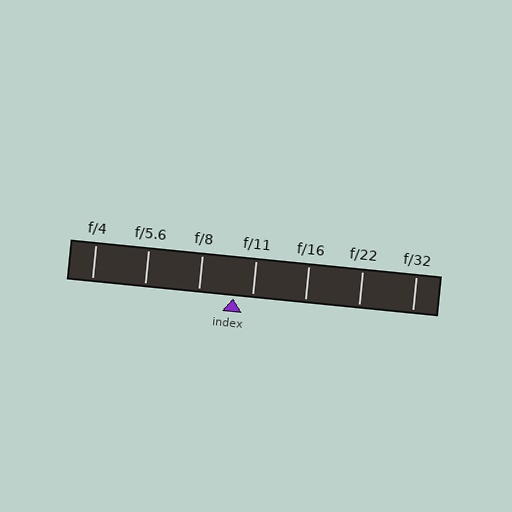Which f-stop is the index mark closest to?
The index mark is closest to f/11.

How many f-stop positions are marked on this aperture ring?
There are 7 f-stop positions marked.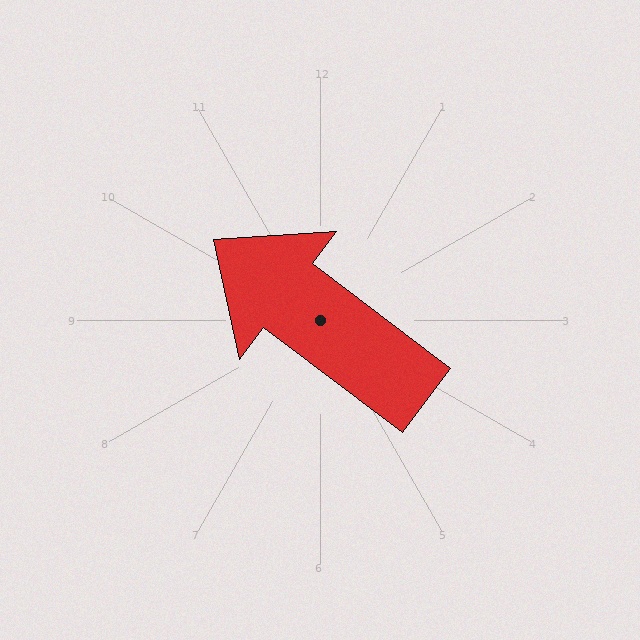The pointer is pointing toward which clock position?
Roughly 10 o'clock.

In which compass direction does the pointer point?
Northwest.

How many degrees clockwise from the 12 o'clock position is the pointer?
Approximately 307 degrees.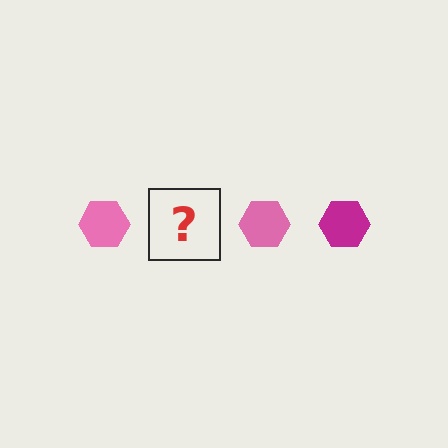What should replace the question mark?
The question mark should be replaced with a magenta hexagon.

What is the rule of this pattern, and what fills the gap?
The rule is that the pattern cycles through pink, magenta hexagons. The gap should be filled with a magenta hexagon.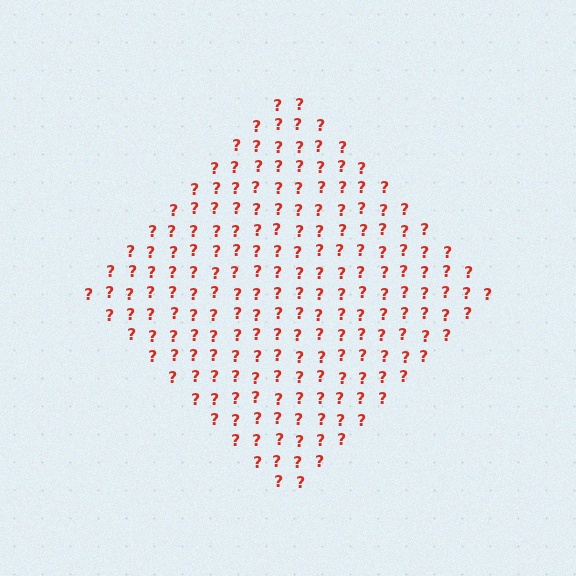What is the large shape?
The large shape is a diamond.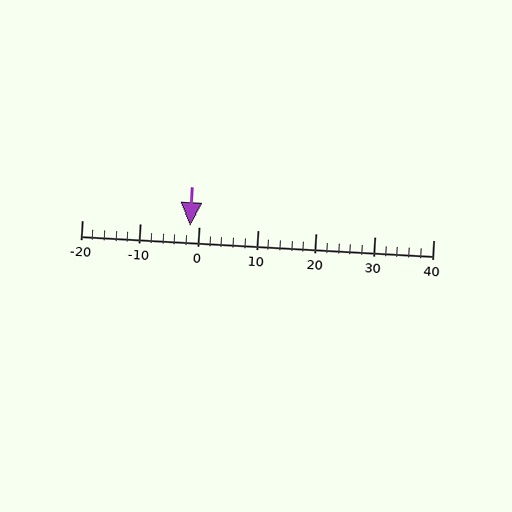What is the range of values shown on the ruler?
The ruler shows values from -20 to 40.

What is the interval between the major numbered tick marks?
The major tick marks are spaced 10 units apart.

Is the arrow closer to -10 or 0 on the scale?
The arrow is closer to 0.